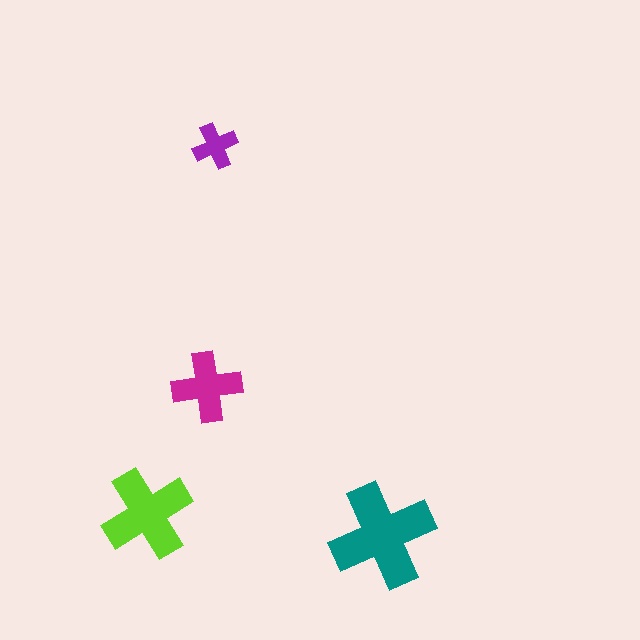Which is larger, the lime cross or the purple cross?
The lime one.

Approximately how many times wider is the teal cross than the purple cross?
About 2.5 times wider.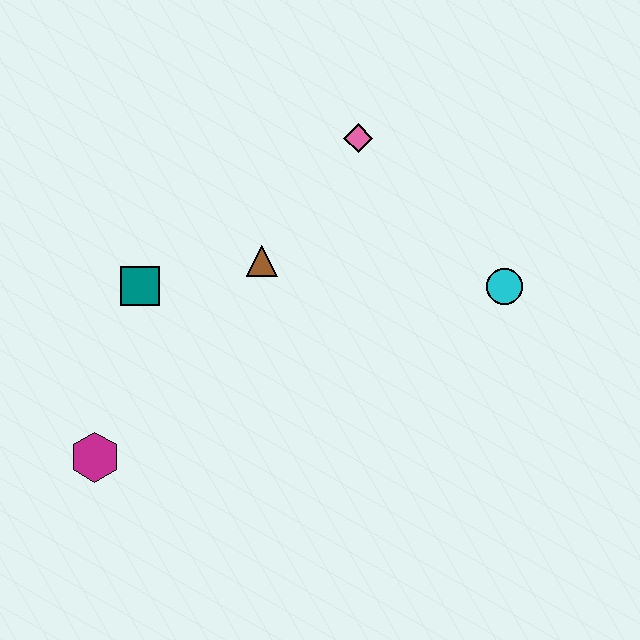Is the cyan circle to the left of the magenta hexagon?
No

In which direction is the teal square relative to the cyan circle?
The teal square is to the left of the cyan circle.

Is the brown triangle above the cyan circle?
Yes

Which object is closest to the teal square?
The brown triangle is closest to the teal square.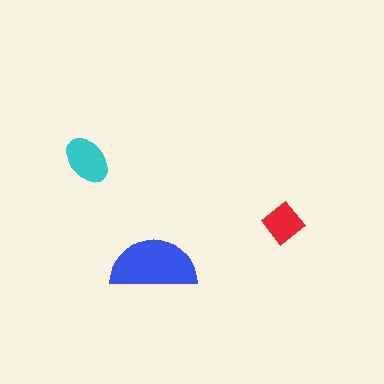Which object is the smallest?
The red diamond.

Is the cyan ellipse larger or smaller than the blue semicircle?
Smaller.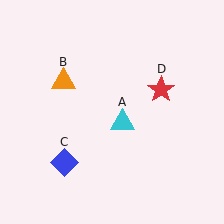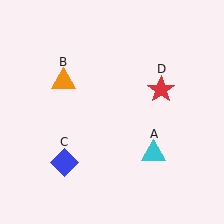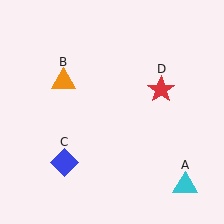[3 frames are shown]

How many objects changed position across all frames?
1 object changed position: cyan triangle (object A).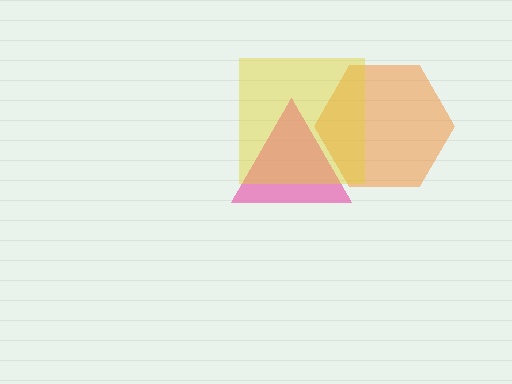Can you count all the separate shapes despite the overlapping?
Yes, there are 3 separate shapes.